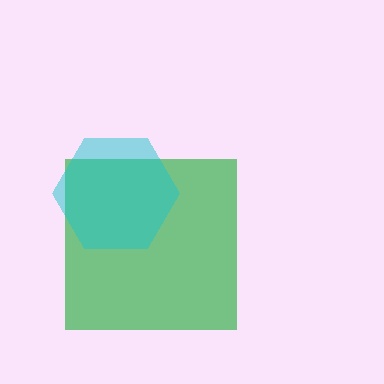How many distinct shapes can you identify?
There are 2 distinct shapes: a green square, a cyan hexagon.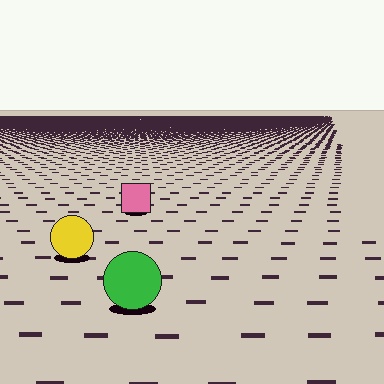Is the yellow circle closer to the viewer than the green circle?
No. The green circle is closer — you can tell from the texture gradient: the ground texture is coarser near it.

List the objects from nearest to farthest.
From nearest to farthest: the green circle, the yellow circle, the pink square.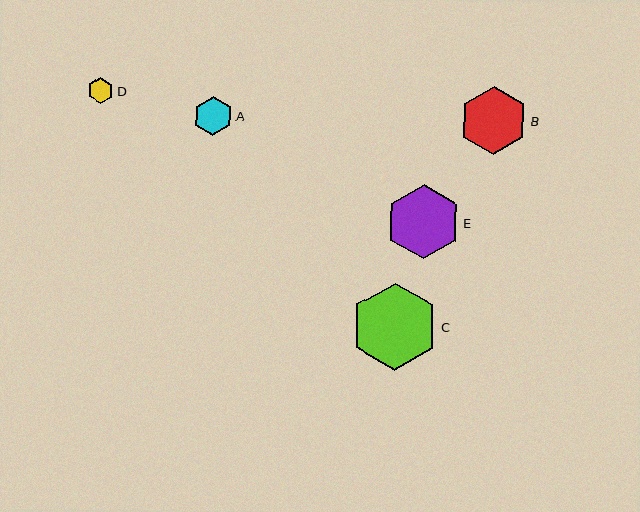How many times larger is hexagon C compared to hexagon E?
Hexagon C is approximately 1.2 times the size of hexagon E.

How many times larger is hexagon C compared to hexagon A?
Hexagon C is approximately 2.2 times the size of hexagon A.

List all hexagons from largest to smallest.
From largest to smallest: C, E, B, A, D.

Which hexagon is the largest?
Hexagon C is the largest with a size of approximately 88 pixels.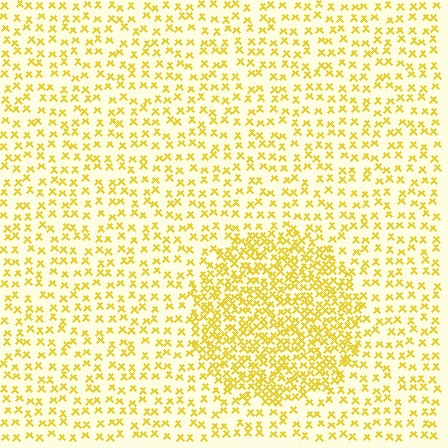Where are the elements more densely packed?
The elements are more densely packed inside the circle boundary.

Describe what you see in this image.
The image contains small yellow elements arranged at two different densities. A circle-shaped region is visible where the elements are more densely packed than the surrounding area.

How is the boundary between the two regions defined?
The boundary is defined by a change in element density (approximately 2.3x ratio). All elements are the same color, size, and shape.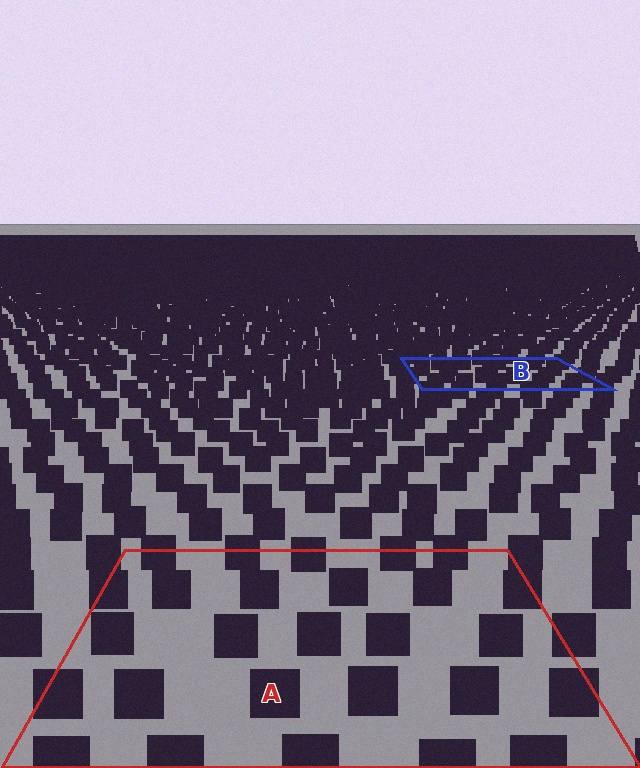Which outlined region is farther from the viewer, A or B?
Region B is farther from the viewer — the texture elements inside it appear smaller and more densely packed.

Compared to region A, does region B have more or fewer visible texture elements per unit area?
Region B has more texture elements per unit area — they are packed more densely because it is farther away.